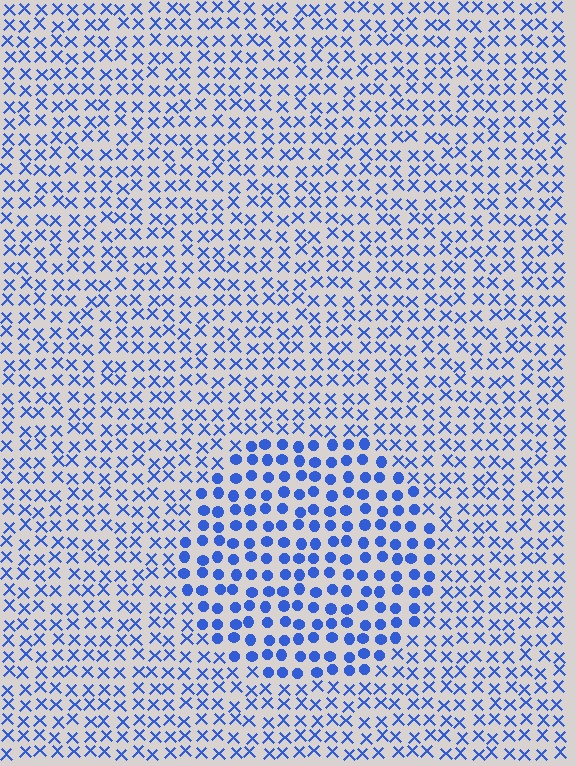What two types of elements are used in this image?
The image uses circles inside the circle region and X marks outside it.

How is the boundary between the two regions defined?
The boundary is defined by a change in element shape: circles inside vs. X marks outside. All elements share the same color and spacing.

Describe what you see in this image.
The image is filled with small blue elements arranged in a uniform grid. A circle-shaped region contains circles, while the surrounding area contains X marks. The boundary is defined purely by the change in element shape.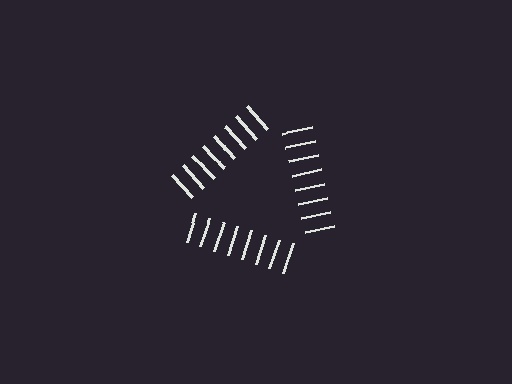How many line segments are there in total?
24 — 8 along each of the 3 edges.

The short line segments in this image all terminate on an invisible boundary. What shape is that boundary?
An illusory triangle — the line segments terminate on its edges but no continuous stroke is drawn.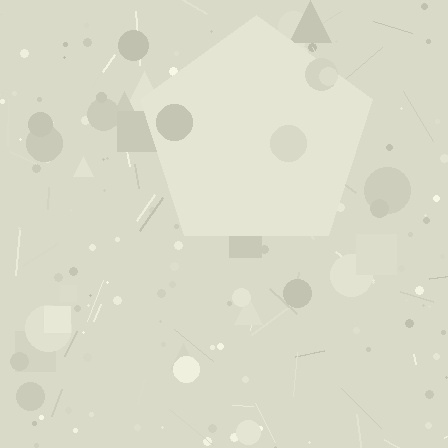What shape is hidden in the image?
A pentagon is hidden in the image.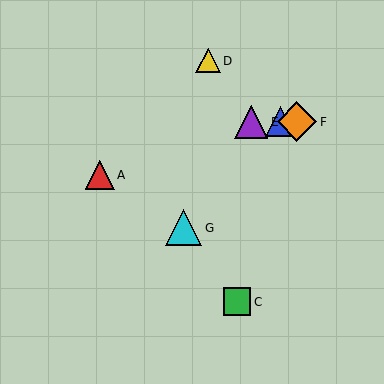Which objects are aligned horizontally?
Objects B, E, F are aligned horizontally.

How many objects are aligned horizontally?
3 objects (B, E, F) are aligned horizontally.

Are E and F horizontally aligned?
Yes, both are at y≈122.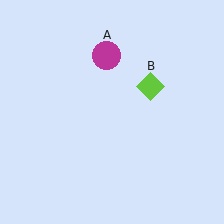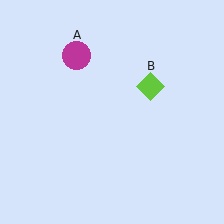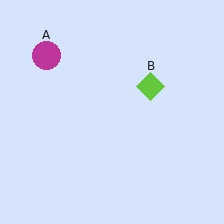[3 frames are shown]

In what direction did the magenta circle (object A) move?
The magenta circle (object A) moved left.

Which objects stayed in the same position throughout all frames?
Lime diamond (object B) remained stationary.